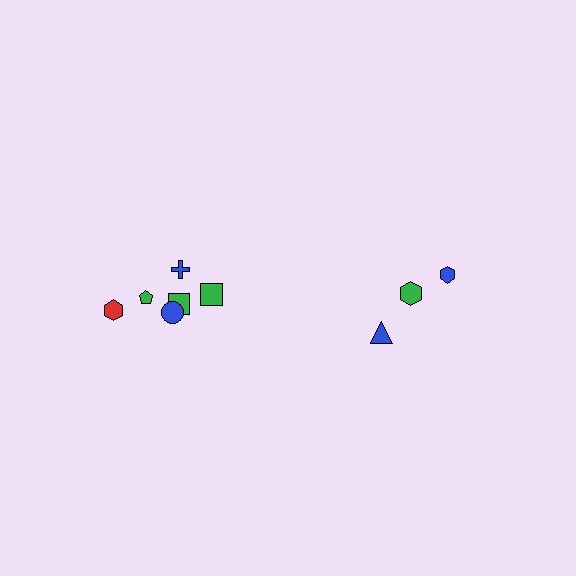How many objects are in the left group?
There are 6 objects.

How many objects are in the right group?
There are 3 objects.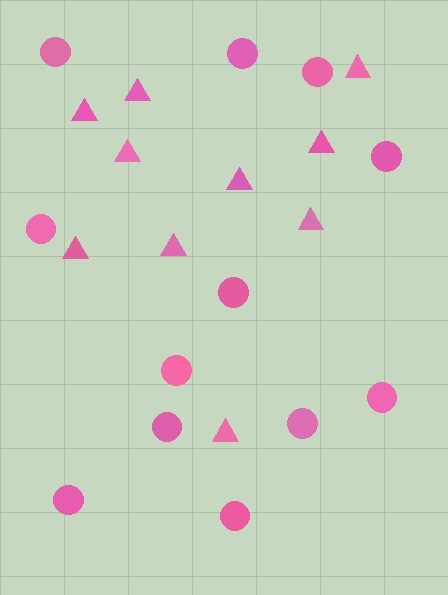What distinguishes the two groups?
There are 2 groups: one group of triangles (10) and one group of circles (12).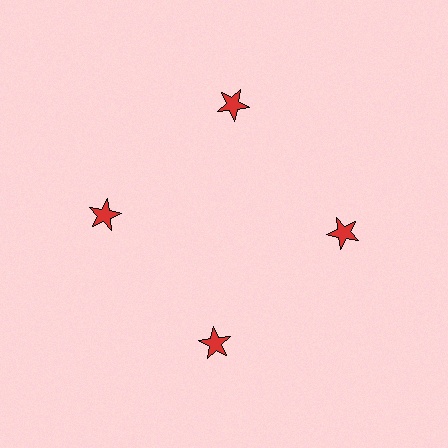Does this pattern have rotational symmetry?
Yes, this pattern has 4-fold rotational symmetry. It looks the same after rotating 90 degrees around the center.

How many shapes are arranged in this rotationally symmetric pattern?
There are 4 shapes, arranged in 4 groups of 1.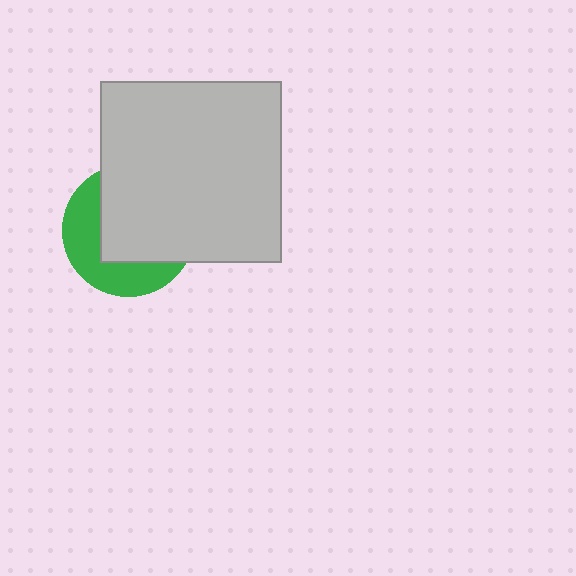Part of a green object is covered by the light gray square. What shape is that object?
It is a circle.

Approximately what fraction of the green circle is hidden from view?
Roughly 61% of the green circle is hidden behind the light gray square.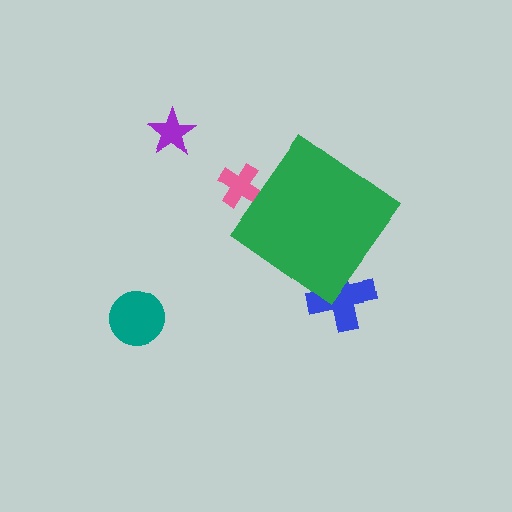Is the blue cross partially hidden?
Yes, the blue cross is partially hidden behind the green diamond.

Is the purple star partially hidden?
No, the purple star is fully visible.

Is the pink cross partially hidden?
Yes, the pink cross is partially hidden behind the green diamond.